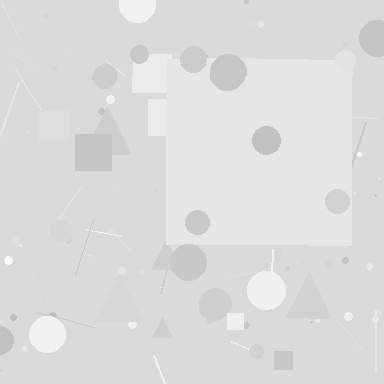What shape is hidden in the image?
A square is hidden in the image.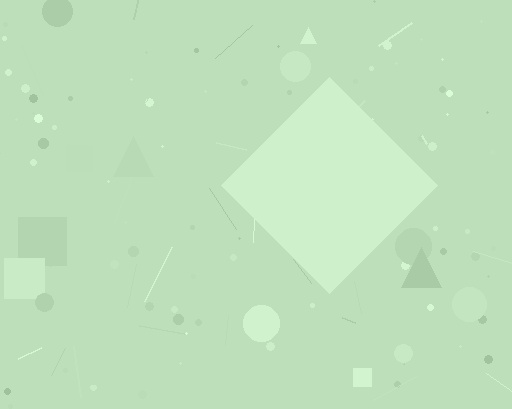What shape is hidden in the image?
A diamond is hidden in the image.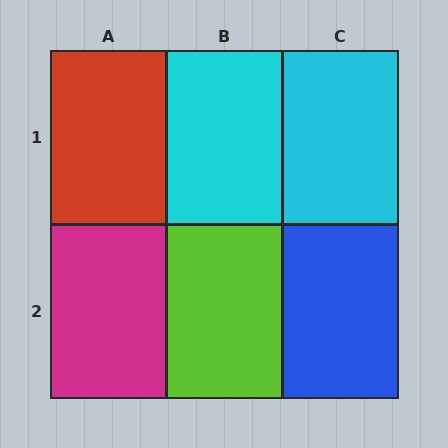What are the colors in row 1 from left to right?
Red, cyan, cyan.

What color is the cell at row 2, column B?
Lime.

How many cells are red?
1 cell is red.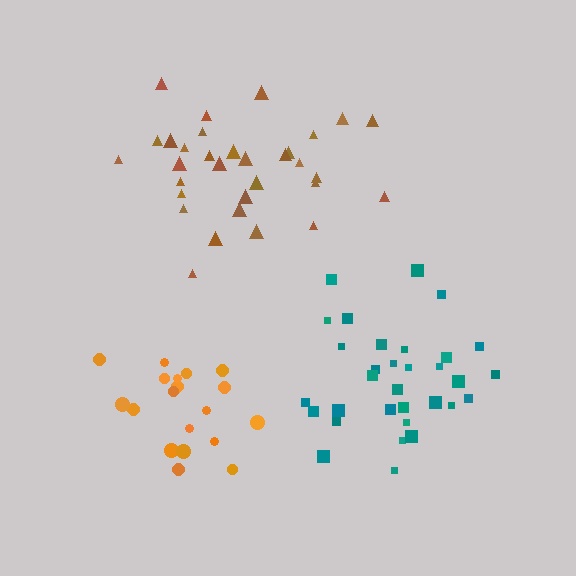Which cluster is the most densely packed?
Teal.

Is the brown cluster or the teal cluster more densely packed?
Teal.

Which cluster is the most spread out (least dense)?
Brown.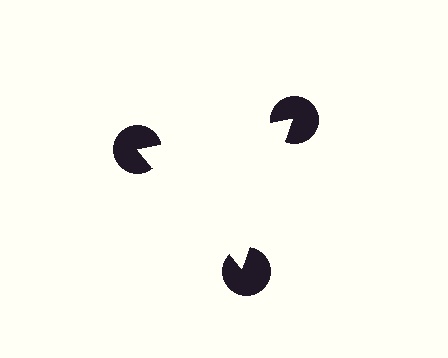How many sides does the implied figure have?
3 sides.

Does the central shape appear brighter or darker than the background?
It typically appears slightly brighter than the background, even though no actual brightness change is drawn.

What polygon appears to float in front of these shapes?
An illusory triangle — its edges are inferred from the aligned wedge cuts in the pac-man discs, not physically drawn.